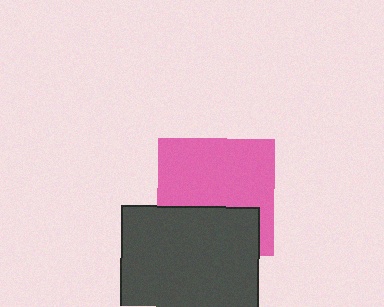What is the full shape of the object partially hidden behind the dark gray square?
The partially hidden object is a pink square.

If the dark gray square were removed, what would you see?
You would see the complete pink square.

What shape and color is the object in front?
The object in front is a dark gray square.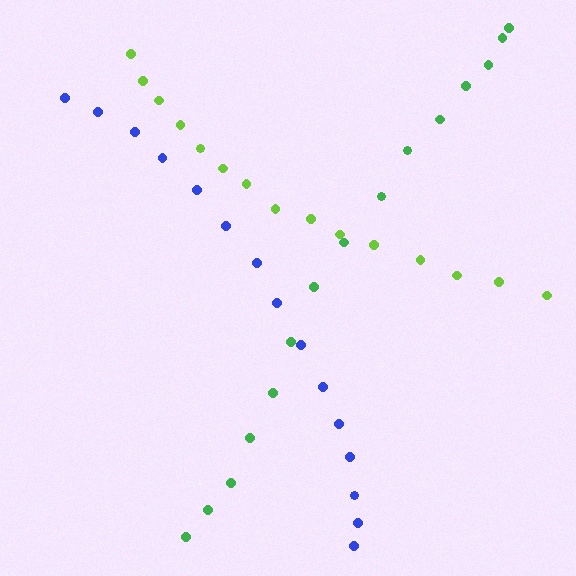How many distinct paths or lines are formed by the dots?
There are 3 distinct paths.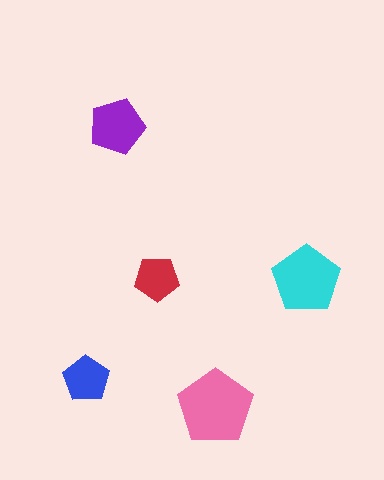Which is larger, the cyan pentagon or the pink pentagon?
The pink one.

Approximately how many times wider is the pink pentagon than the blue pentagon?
About 1.5 times wider.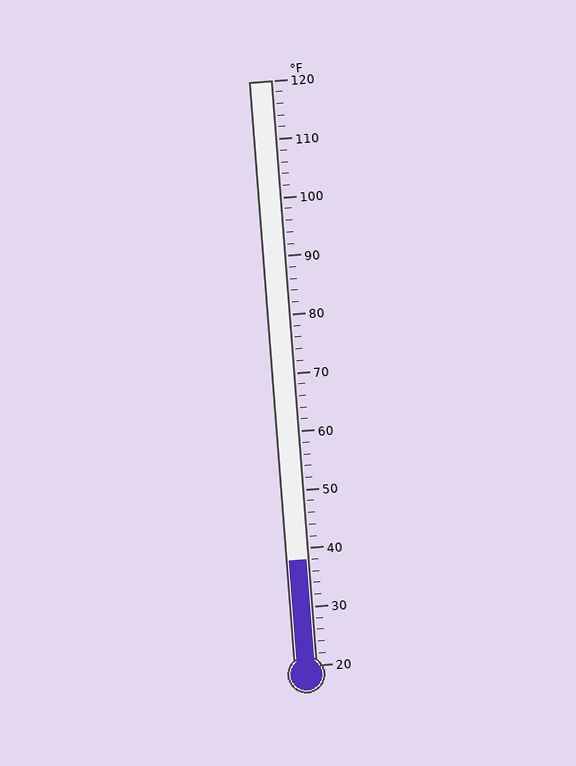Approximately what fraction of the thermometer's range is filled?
The thermometer is filled to approximately 20% of its range.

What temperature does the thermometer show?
The thermometer shows approximately 38°F.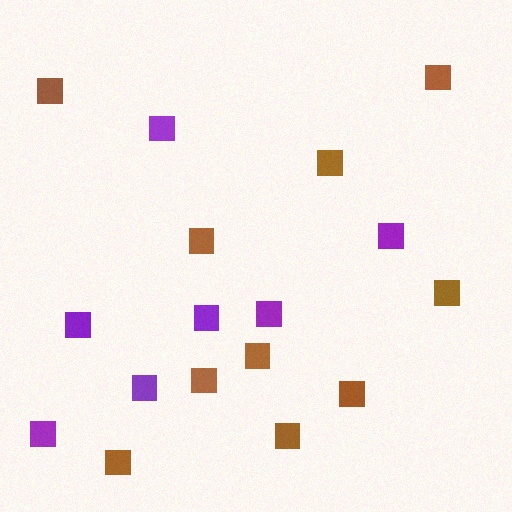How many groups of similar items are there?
There are 2 groups: one group of brown squares (10) and one group of purple squares (7).